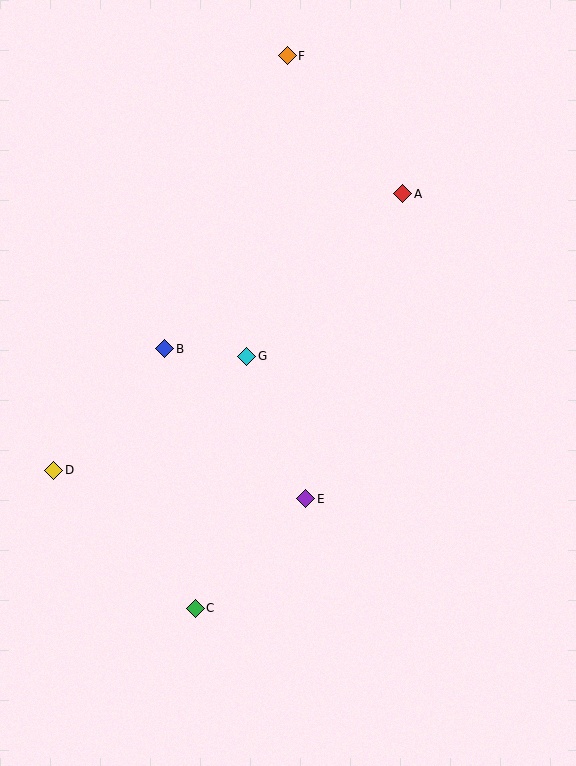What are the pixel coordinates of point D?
Point D is at (54, 470).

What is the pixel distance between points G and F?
The distance between G and F is 304 pixels.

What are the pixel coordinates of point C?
Point C is at (195, 608).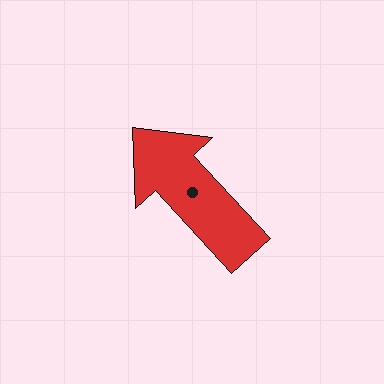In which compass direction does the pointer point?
Northwest.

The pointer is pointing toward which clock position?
Roughly 11 o'clock.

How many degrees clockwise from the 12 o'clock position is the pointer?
Approximately 317 degrees.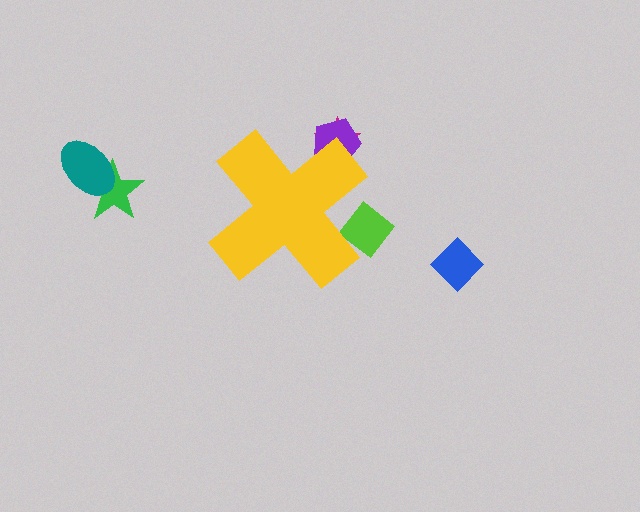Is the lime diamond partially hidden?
Yes, the lime diamond is partially hidden behind the yellow cross.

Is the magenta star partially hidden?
Yes, the magenta star is partially hidden behind the yellow cross.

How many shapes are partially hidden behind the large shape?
3 shapes are partially hidden.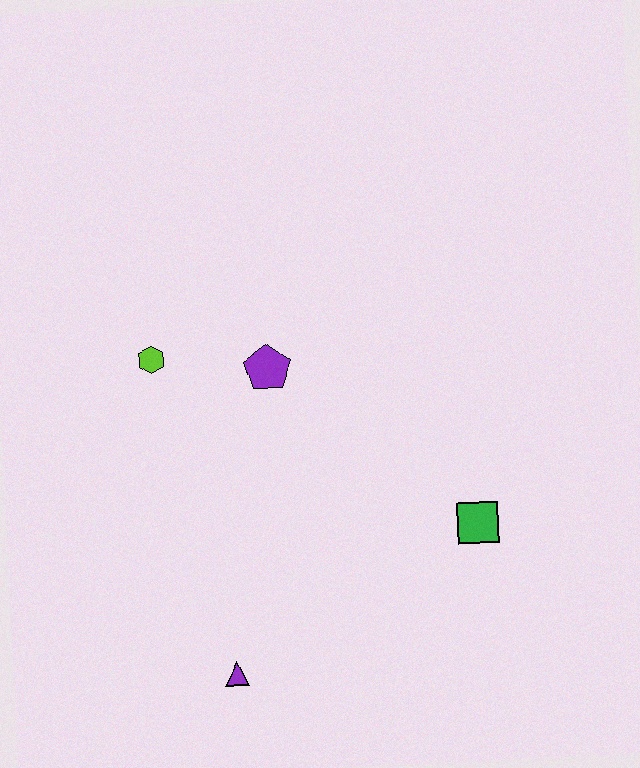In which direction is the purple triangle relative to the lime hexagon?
The purple triangle is below the lime hexagon.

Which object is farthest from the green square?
The lime hexagon is farthest from the green square.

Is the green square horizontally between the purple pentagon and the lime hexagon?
No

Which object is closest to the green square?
The purple pentagon is closest to the green square.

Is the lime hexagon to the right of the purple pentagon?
No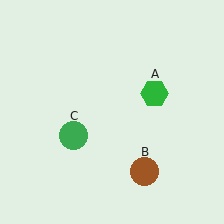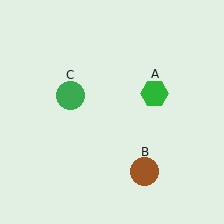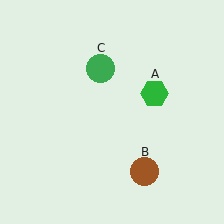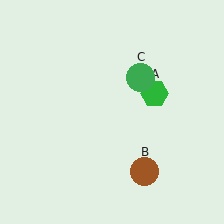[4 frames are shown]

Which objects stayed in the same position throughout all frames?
Green hexagon (object A) and brown circle (object B) remained stationary.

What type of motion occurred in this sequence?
The green circle (object C) rotated clockwise around the center of the scene.